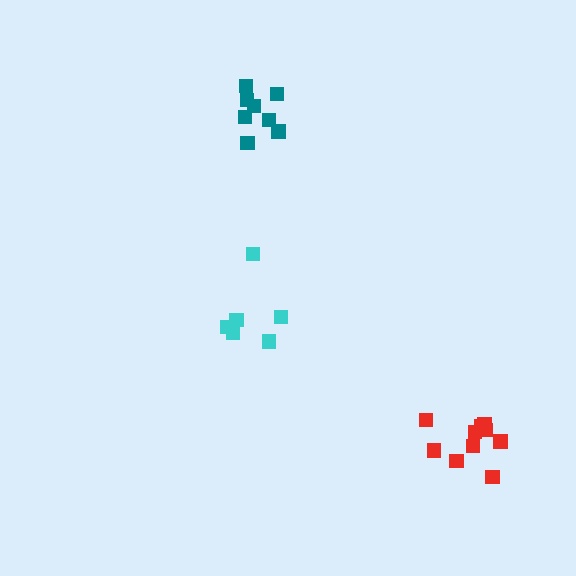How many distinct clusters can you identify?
There are 3 distinct clusters.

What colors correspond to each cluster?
The clusters are colored: cyan, teal, red.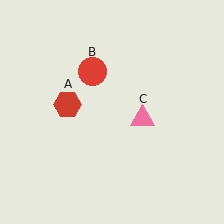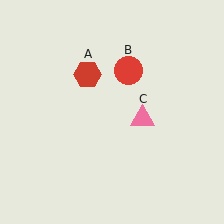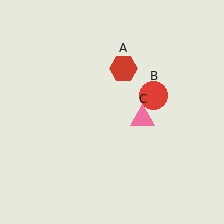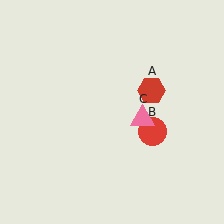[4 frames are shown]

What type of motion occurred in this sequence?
The red hexagon (object A), red circle (object B) rotated clockwise around the center of the scene.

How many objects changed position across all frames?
2 objects changed position: red hexagon (object A), red circle (object B).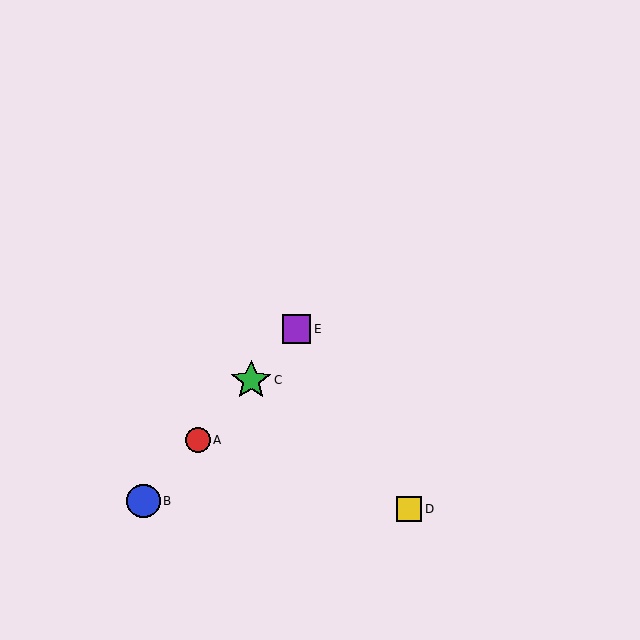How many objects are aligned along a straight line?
4 objects (A, B, C, E) are aligned along a straight line.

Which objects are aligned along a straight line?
Objects A, B, C, E are aligned along a straight line.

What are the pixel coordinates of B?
Object B is at (143, 501).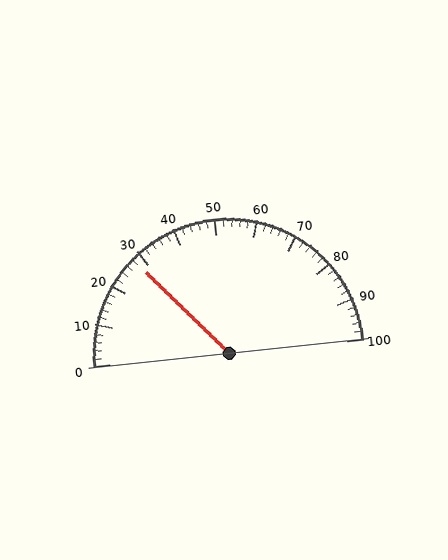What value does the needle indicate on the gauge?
The needle indicates approximately 28.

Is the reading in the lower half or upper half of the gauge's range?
The reading is in the lower half of the range (0 to 100).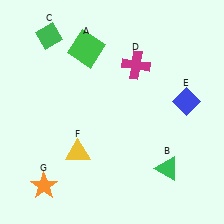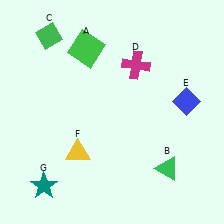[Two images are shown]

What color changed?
The star (G) changed from orange in Image 1 to teal in Image 2.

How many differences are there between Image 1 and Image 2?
There is 1 difference between the two images.